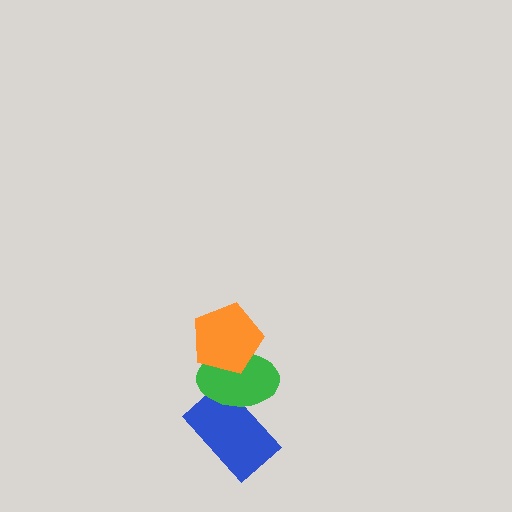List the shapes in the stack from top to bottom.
From top to bottom: the orange pentagon, the green ellipse, the blue rectangle.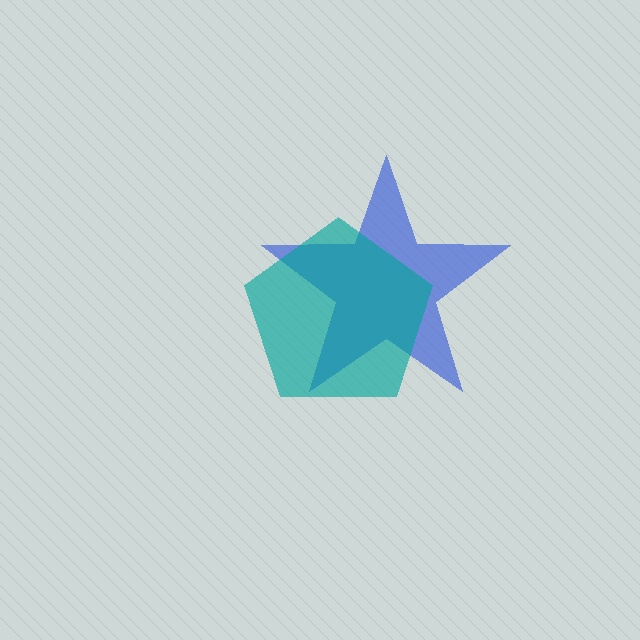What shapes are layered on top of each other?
The layered shapes are: a blue star, a teal pentagon.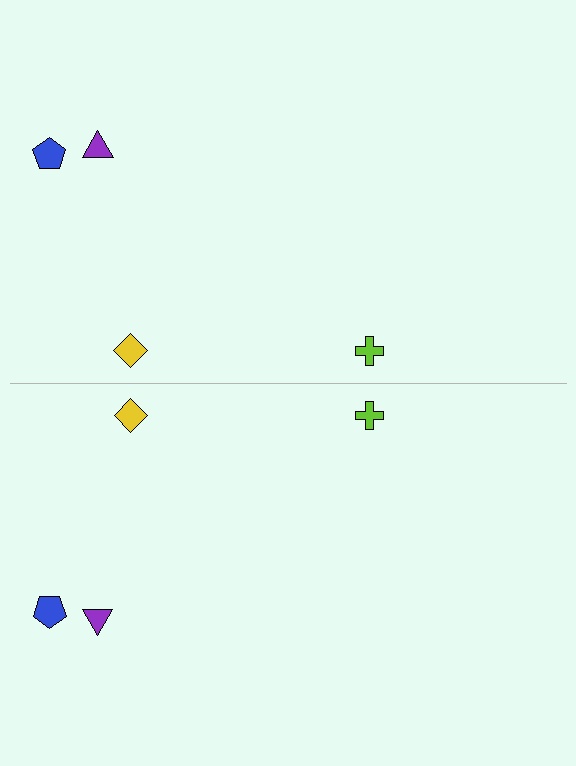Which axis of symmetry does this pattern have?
The pattern has a horizontal axis of symmetry running through the center of the image.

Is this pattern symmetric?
Yes, this pattern has bilateral (reflection) symmetry.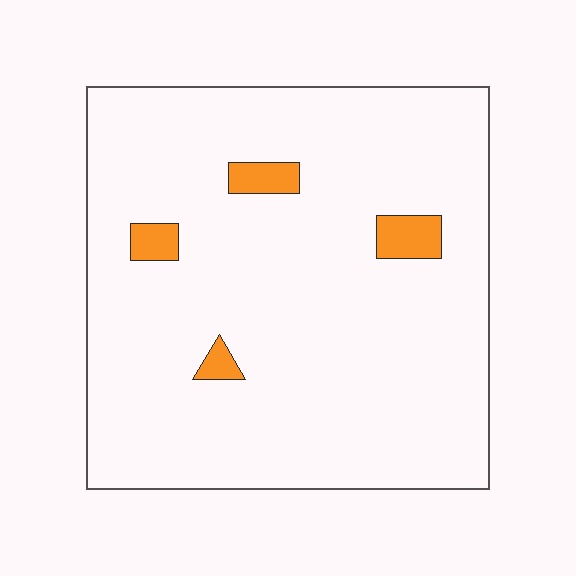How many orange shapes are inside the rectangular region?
4.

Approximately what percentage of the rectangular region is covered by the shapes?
Approximately 5%.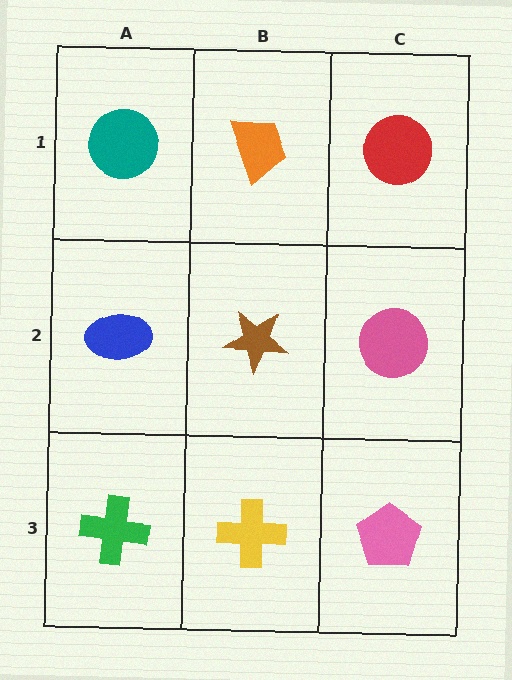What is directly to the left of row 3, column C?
A yellow cross.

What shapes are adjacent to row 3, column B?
A brown star (row 2, column B), a green cross (row 3, column A), a pink pentagon (row 3, column C).